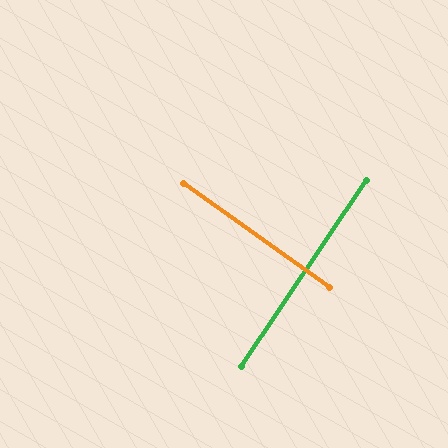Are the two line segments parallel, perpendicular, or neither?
Perpendicular — they meet at approximately 88°.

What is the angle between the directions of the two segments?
Approximately 88 degrees.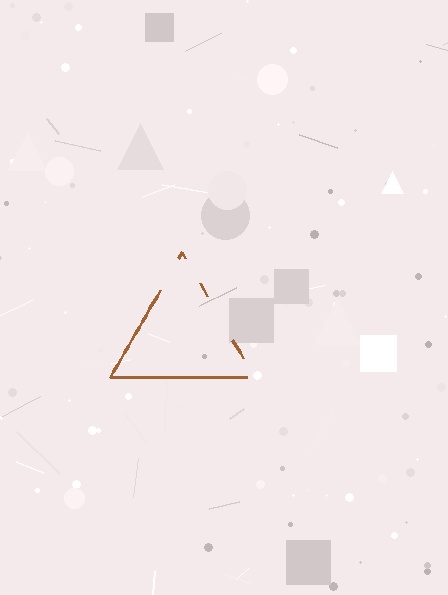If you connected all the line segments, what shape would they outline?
They would outline a triangle.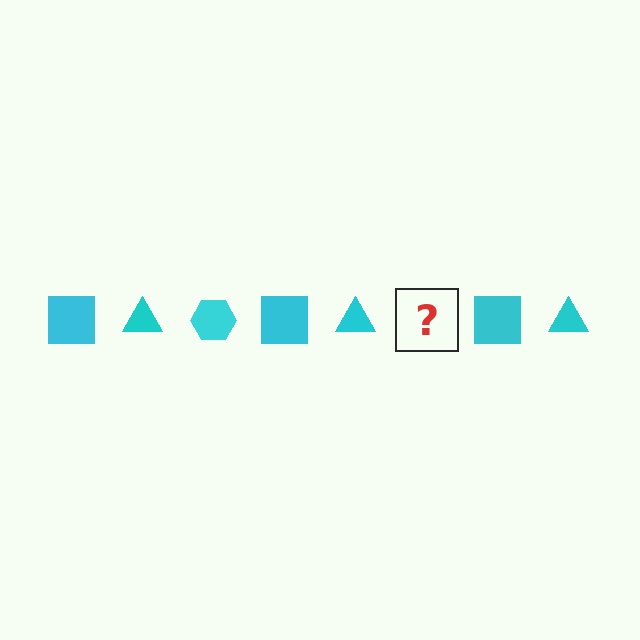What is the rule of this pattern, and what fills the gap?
The rule is that the pattern cycles through square, triangle, hexagon shapes in cyan. The gap should be filled with a cyan hexagon.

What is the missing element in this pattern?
The missing element is a cyan hexagon.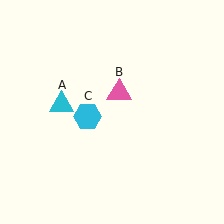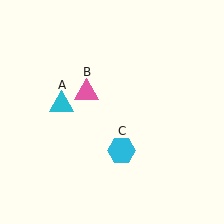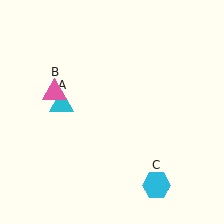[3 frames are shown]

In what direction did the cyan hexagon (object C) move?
The cyan hexagon (object C) moved down and to the right.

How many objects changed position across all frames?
2 objects changed position: pink triangle (object B), cyan hexagon (object C).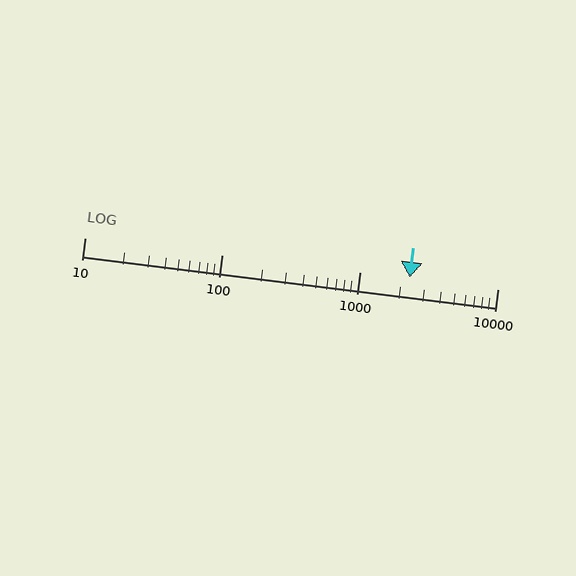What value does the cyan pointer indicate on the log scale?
The pointer indicates approximately 2300.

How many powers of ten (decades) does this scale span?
The scale spans 3 decades, from 10 to 10000.